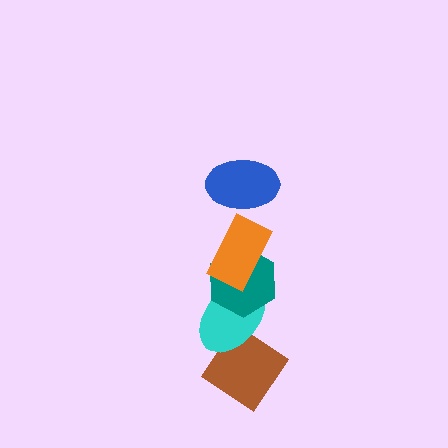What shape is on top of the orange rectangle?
The blue ellipse is on top of the orange rectangle.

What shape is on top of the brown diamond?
The cyan ellipse is on top of the brown diamond.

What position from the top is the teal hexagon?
The teal hexagon is 3rd from the top.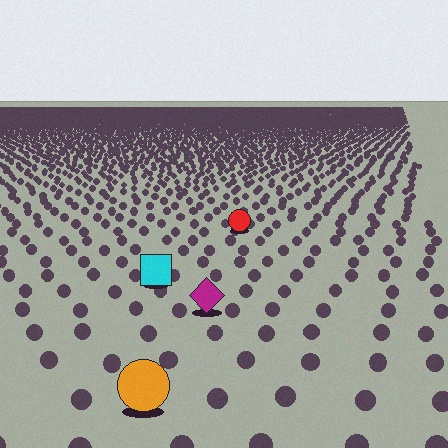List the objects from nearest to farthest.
From nearest to farthest: the orange circle, the magenta diamond, the cyan square, the red circle.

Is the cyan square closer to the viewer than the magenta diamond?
No. The magenta diamond is closer — you can tell from the texture gradient: the ground texture is coarser near it.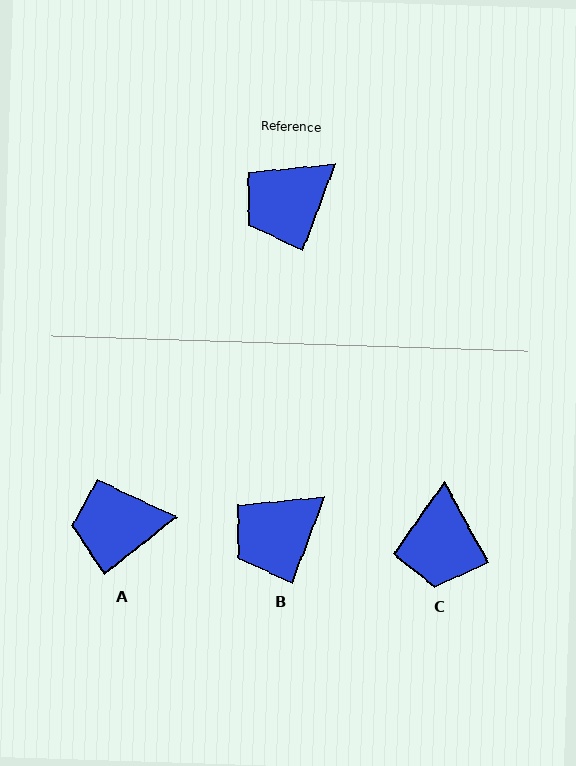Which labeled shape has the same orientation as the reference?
B.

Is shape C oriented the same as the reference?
No, it is off by about 50 degrees.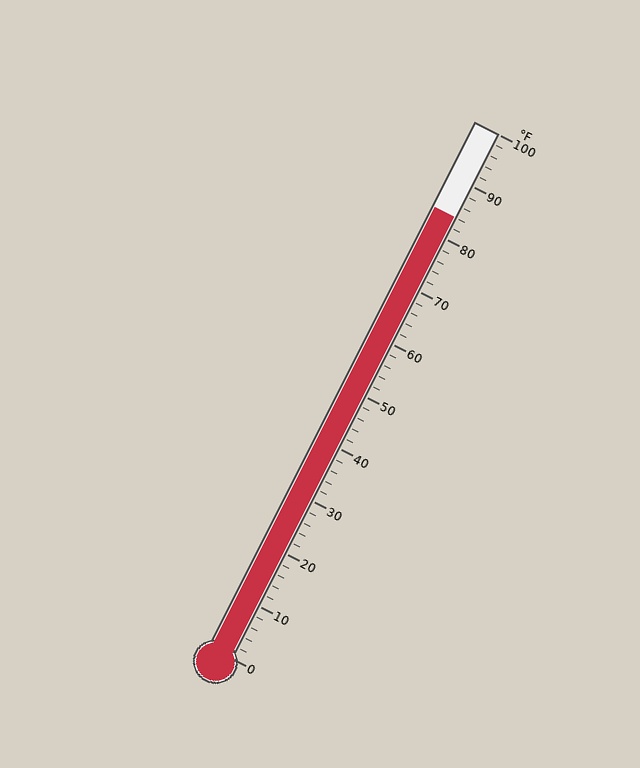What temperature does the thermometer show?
The thermometer shows approximately 84°F.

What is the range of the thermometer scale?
The thermometer scale ranges from 0°F to 100°F.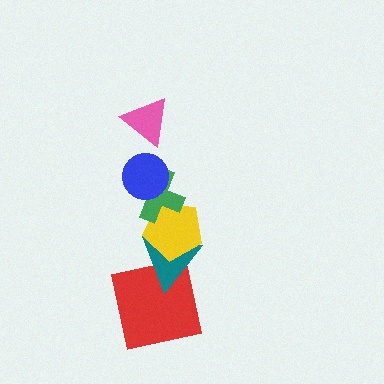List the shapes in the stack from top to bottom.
From top to bottom: the pink triangle, the blue circle, the green cross, the yellow pentagon, the teal triangle, the red square.